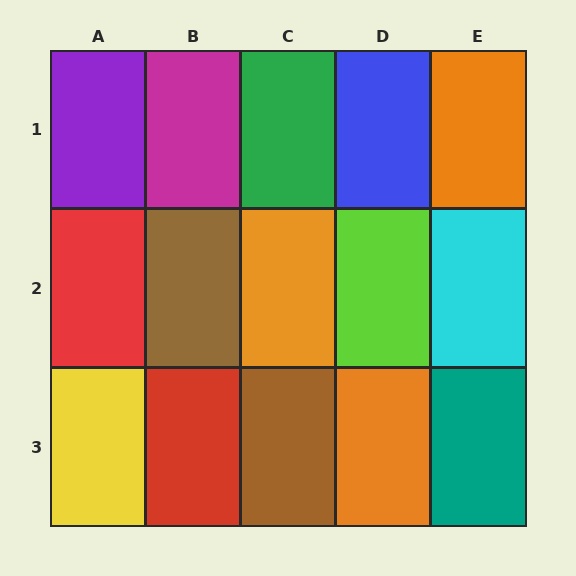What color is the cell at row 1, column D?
Blue.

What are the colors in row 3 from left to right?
Yellow, red, brown, orange, teal.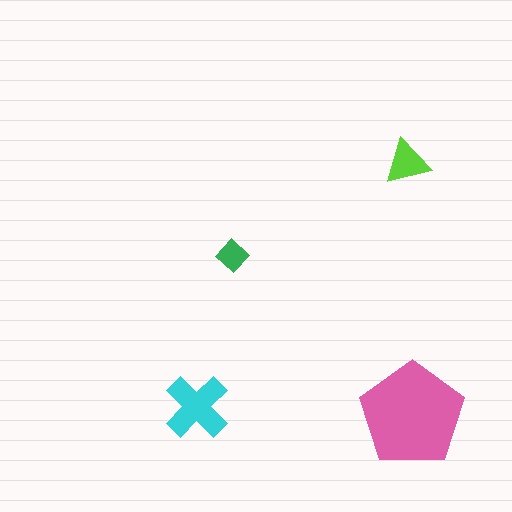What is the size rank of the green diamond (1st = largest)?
4th.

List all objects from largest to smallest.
The pink pentagon, the cyan cross, the lime triangle, the green diamond.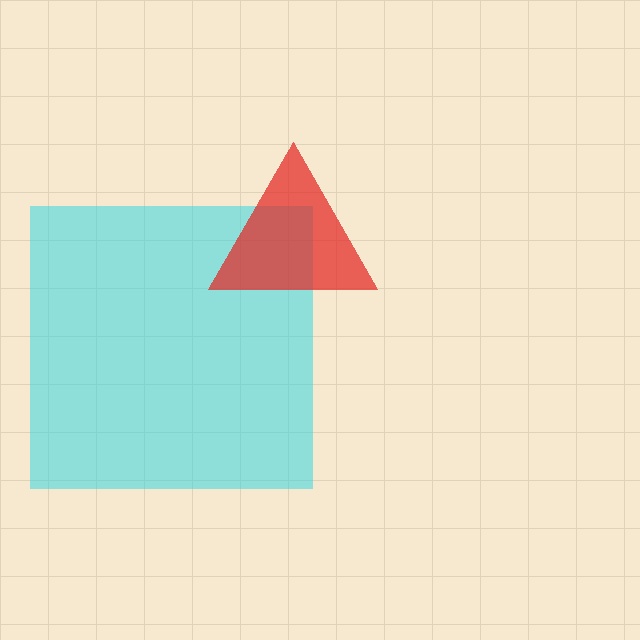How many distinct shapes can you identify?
There are 2 distinct shapes: a cyan square, a red triangle.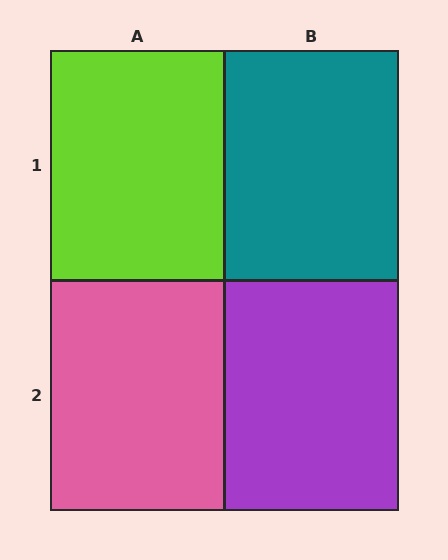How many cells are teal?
1 cell is teal.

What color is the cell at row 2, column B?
Purple.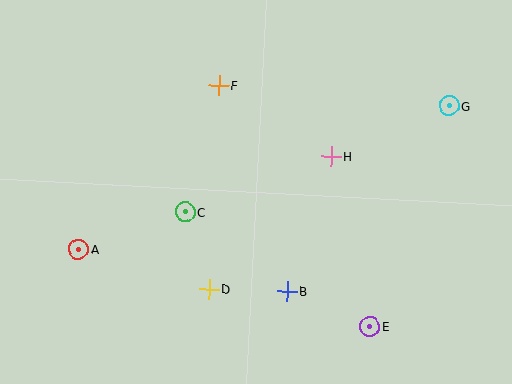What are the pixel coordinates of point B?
Point B is at (287, 291).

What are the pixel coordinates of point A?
Point A is at (79, 249).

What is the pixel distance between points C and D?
The distance between C and D is 81 pixels.